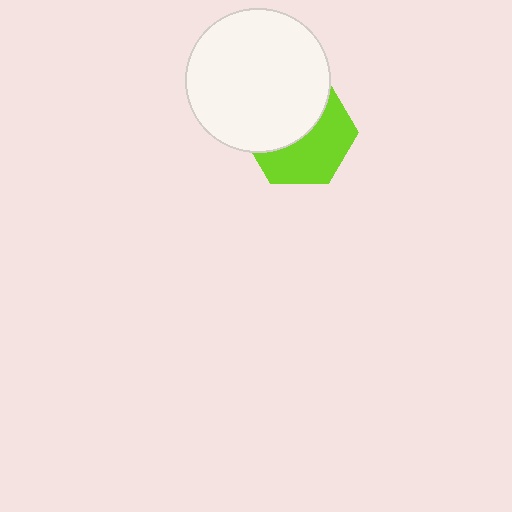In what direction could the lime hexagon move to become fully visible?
The lime hexagon could move down. That would shift it out from behind the white circle entirely.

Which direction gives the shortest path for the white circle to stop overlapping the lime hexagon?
Moving up gives the shortest separation.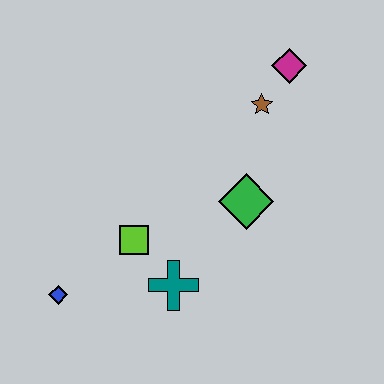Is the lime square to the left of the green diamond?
Yes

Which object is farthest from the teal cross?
The magenta diamond is farthest from the teal cross.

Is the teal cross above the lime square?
No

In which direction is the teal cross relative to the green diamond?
The teal cross is below the green diamond.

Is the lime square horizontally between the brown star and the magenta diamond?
No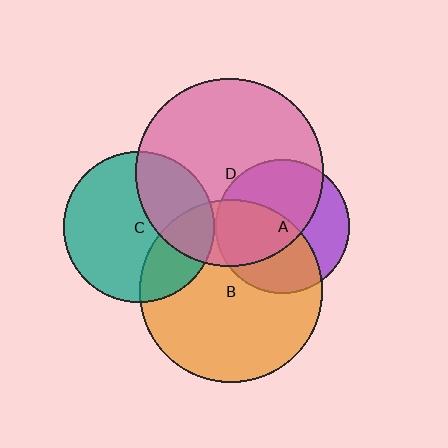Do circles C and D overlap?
Yes.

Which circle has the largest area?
Circle D (pink).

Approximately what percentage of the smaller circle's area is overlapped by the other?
Approximately 35%.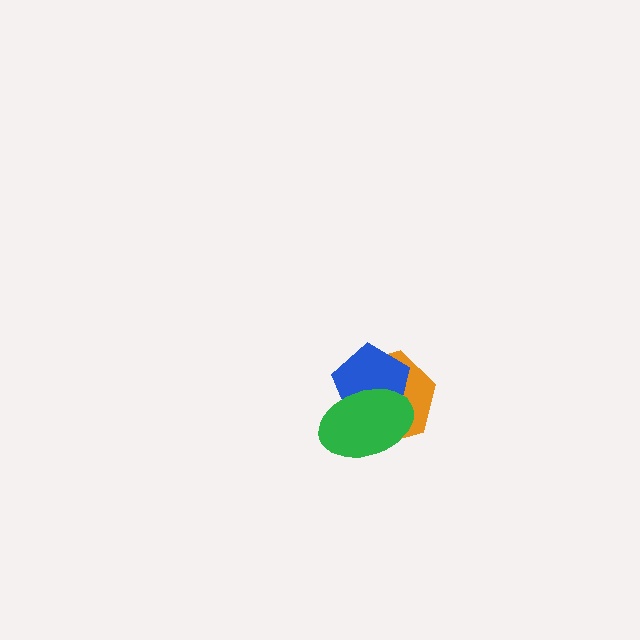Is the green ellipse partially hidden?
No, no other shape covers it.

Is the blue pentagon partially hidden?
Yes, it is partially covered by another shape.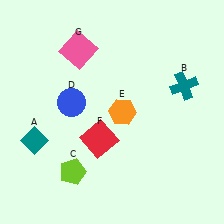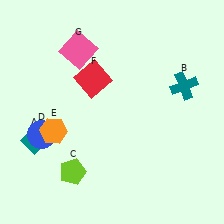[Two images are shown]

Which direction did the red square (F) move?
The red square (F) moved up.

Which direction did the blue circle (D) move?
The blue circle (D) moved down.